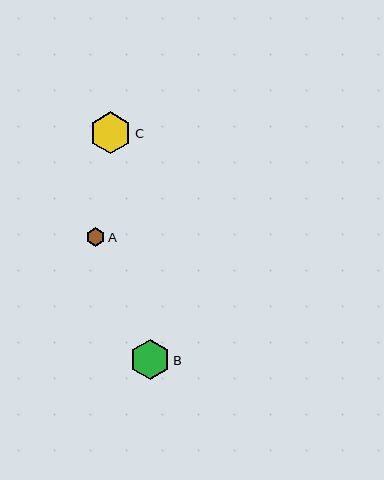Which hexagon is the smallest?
Hexagon A is the smallest with a size of approximately 18 pixels.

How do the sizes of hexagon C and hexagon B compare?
Hexagon C and hexagon B are approximately the same size.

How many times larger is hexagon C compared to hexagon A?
Hexagon C is approximately 2.3 times the size of hexagon A.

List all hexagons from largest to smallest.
From largest to smallest: C, B, A.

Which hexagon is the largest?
Hexagon C is the largest with a size of approximately 42 pixels.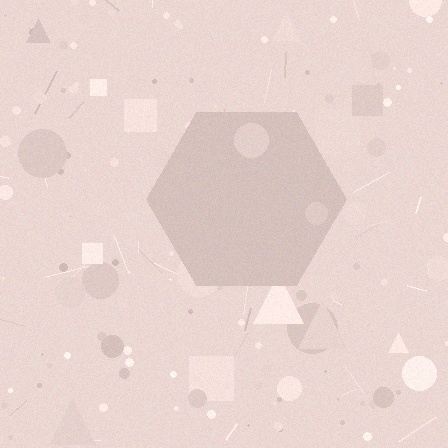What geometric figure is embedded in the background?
A hexagon is embedded in the background.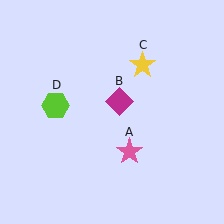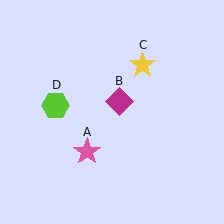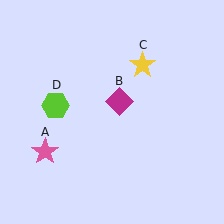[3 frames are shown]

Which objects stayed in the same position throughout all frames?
Magenta diamond (object B) and yellow star (object C) and lime hexagon (object D) remained stationary.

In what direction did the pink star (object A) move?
The pink star (object A) moved left.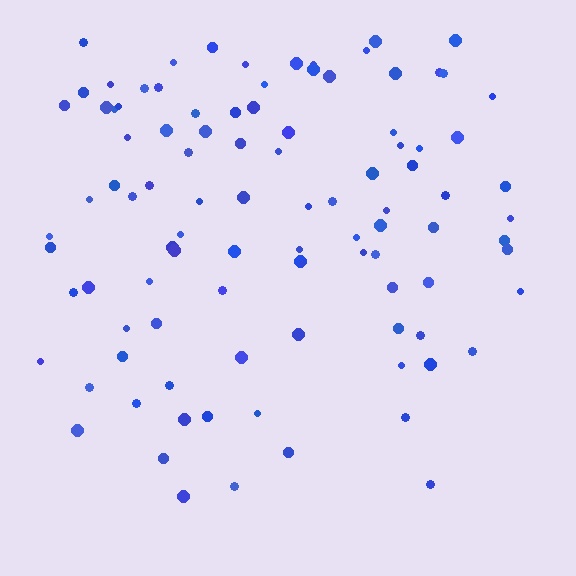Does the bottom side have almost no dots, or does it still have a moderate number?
Still a moderate number, just noticeably fewer than the top.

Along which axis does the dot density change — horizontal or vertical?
Vertical.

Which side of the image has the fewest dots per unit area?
The bottom.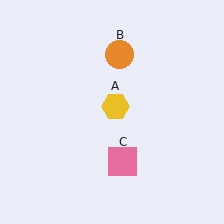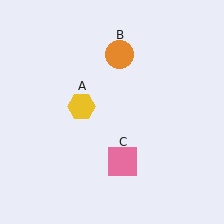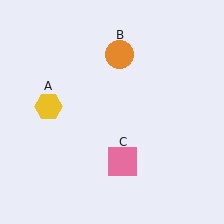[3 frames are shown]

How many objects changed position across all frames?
1 object changed position: yellow hexagon (object A).